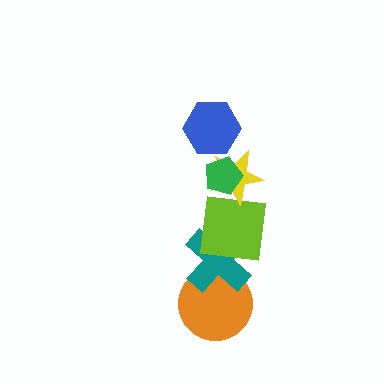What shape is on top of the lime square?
The yellow star is on top of the lime square.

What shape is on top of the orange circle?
The teal cross is on top of the orange circle.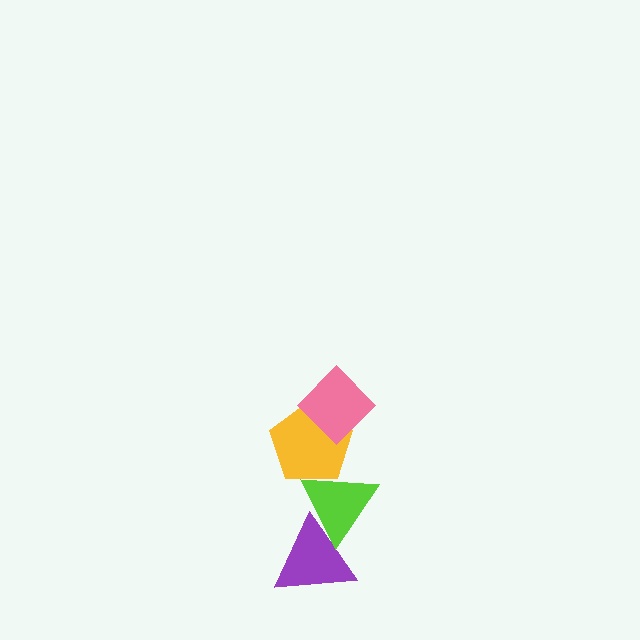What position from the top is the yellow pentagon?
The yellow pentagon is 2nd from the top.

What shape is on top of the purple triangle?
The lime triangle is on top of the purple triangle.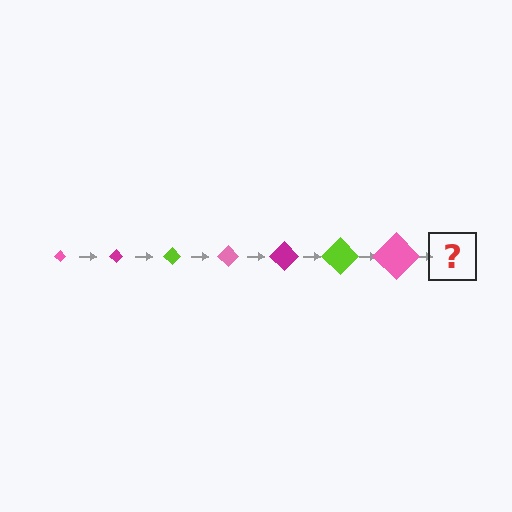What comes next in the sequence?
The next element should be a magenta diamond, larger than the previous one.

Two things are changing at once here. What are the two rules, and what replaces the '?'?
The two rules are that the diamond grows larger each step and the color cycles through pink, magenta, and lime. The '?' should be a magenta diamond, larger than the previous one.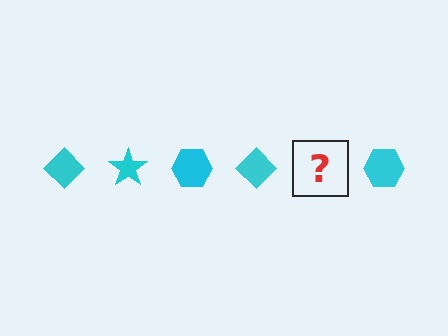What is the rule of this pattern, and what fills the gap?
The rule is that the pattern cycles through diamond, star, hexagon shapes in cyan. The gap should be filled with a cyan star.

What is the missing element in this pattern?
The missing element is a cyan star.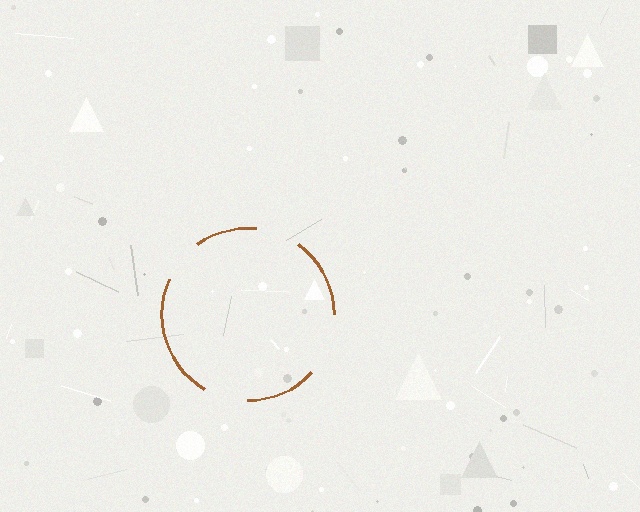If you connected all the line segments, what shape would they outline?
They would outline a circle.